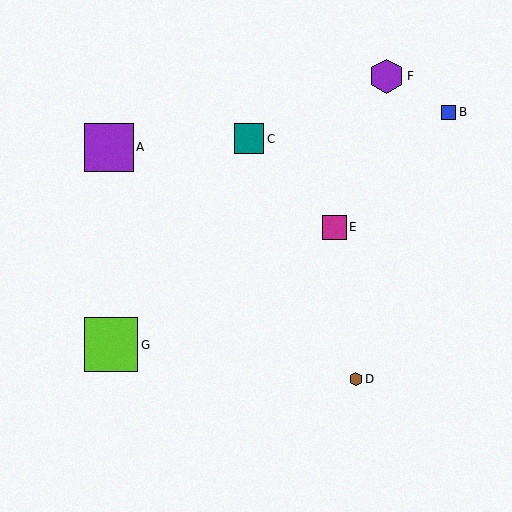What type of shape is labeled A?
Shape A is a purple square.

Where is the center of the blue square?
The center of the blue square is at (449, 112).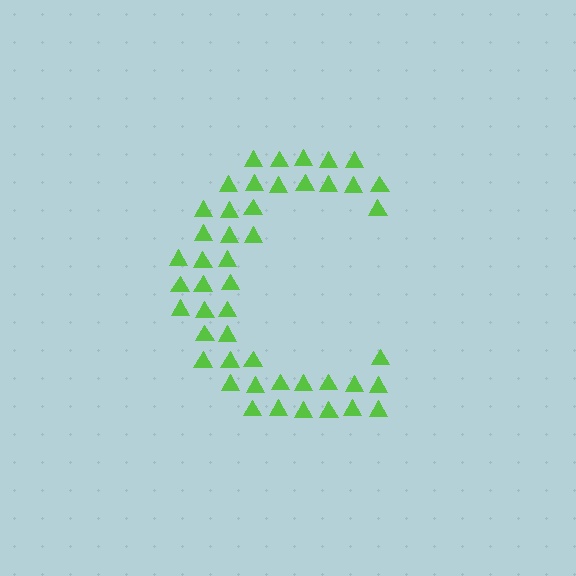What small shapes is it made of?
It is made of small triangles.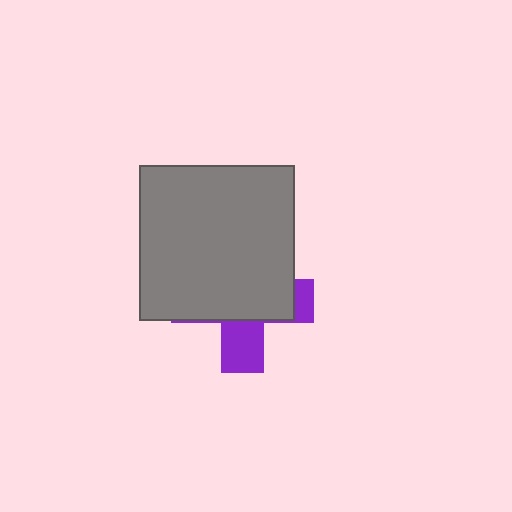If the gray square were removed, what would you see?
You would see the complete purple cross.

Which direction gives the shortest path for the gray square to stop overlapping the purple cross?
Moving up gives the shortest separation.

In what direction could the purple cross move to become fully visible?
The purple cross could move down. That would shift it out from behind the gray square entirely.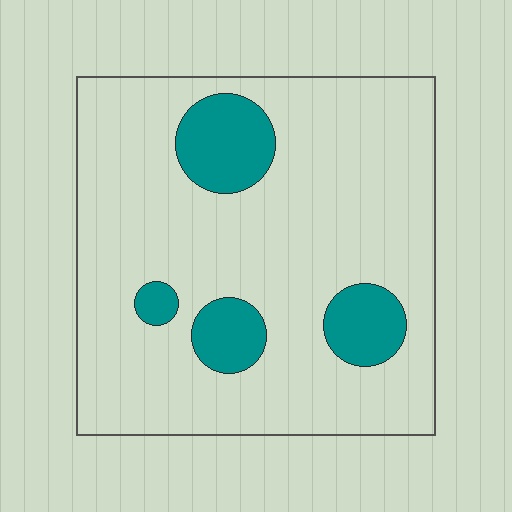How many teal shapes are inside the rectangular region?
4.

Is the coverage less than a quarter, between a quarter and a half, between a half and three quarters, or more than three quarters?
Less than a quarter.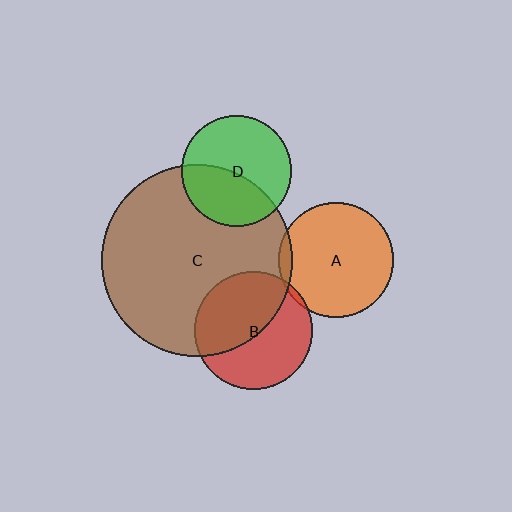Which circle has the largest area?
Circle C (brown).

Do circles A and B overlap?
Yes.